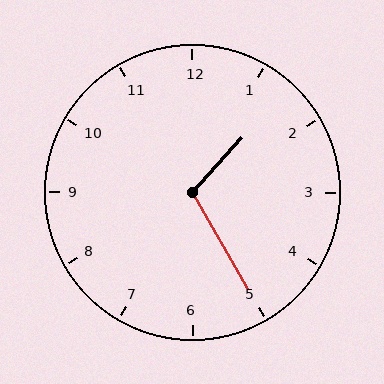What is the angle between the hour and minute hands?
Approximately 108 degrees.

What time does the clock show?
1:25.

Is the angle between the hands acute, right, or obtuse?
It is obtuse.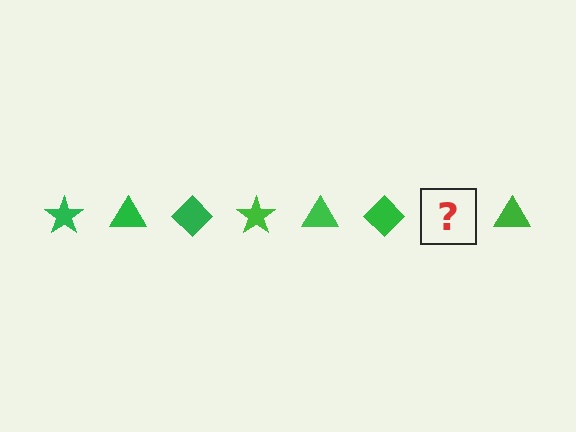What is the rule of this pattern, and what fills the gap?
The rule is that the pattern cycles through star, triangle, diamond shapes in green. The gap should be filled with a green star.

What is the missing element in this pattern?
The missing element is a green star.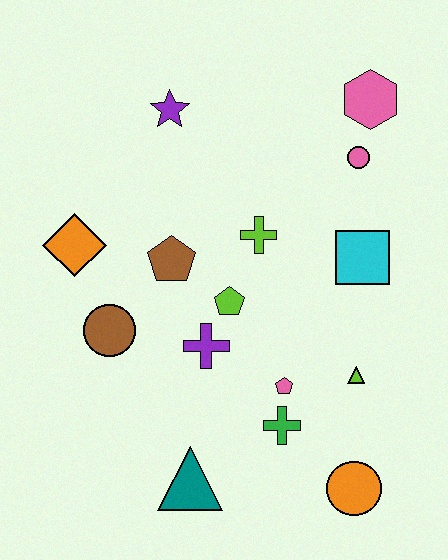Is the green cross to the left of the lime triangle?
Yes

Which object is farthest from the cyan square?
The orange diamond is farthest from the cyan square.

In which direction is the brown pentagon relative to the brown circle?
The brown pentagon is above the brown circle.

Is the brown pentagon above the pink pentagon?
Yes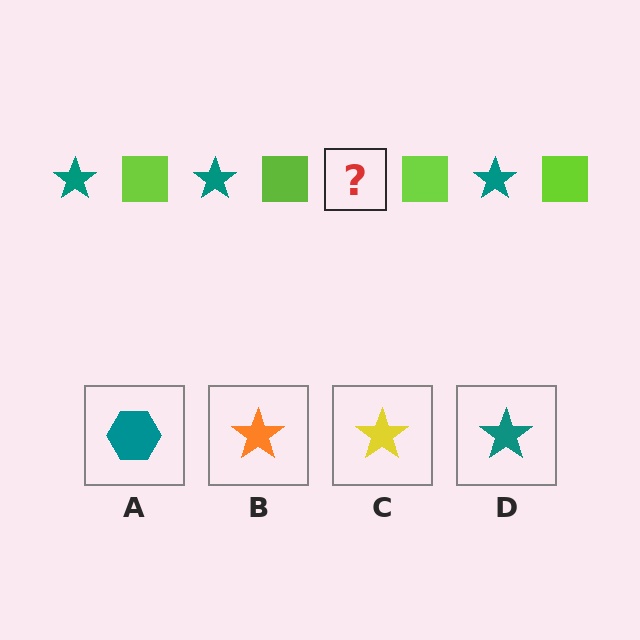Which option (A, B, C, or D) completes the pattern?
D.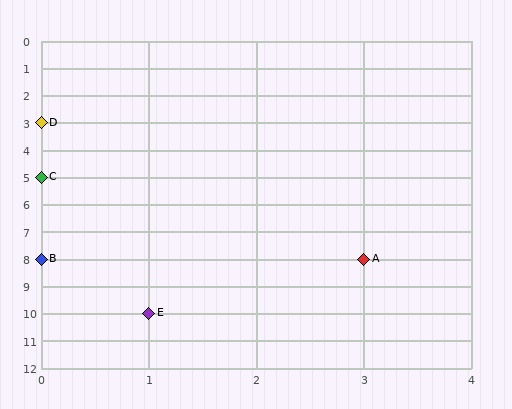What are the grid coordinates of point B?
Point B is at grid coordinates (0, 8).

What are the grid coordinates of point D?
Point D is at grid coordinates (0, 3).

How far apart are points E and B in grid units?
Points E and B are 1 column and 2 rows apart (about 2.2 grid units diagonally).